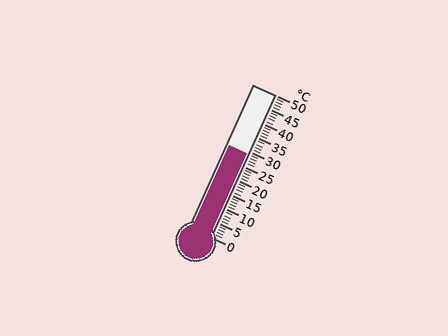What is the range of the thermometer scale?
The thermometer scale ranges from 0°C to 50°C.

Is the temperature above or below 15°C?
The temperature is above 15°C.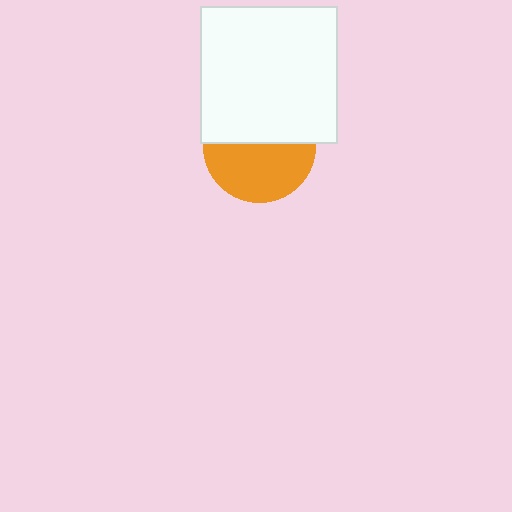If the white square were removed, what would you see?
You would see the complete orange circle.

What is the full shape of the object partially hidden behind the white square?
The partially hidden object is an orange circle.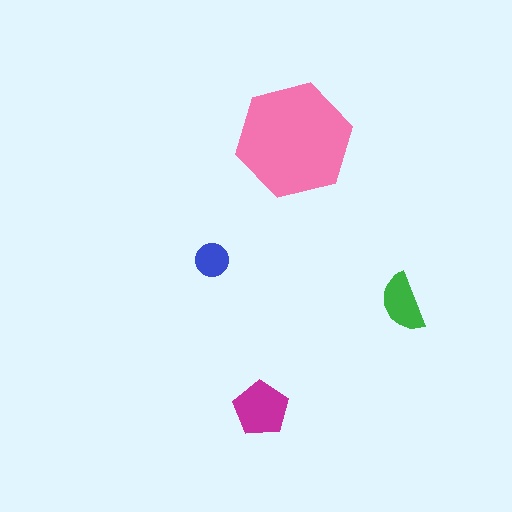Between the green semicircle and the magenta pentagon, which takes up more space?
The magenta pentagon.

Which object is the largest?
The pink hexagon.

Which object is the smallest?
The blue circle.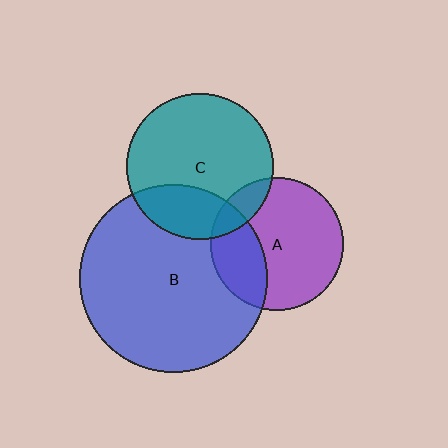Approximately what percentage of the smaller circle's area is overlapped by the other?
Approximately 15%.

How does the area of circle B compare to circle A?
Approximately 2.0 times.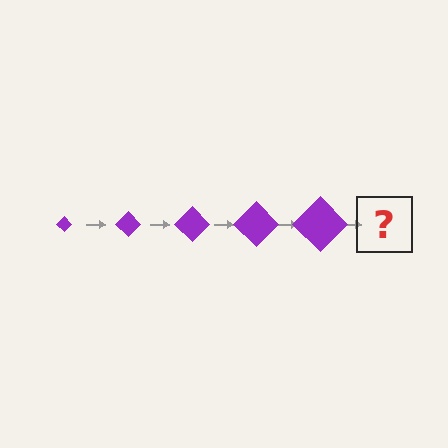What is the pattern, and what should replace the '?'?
The pattern is that the diamond gets progressively larger each step. The '?' should be a purple diamond, larger than the previous one.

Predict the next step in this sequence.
The next step is a purple diamond, larger than the previous one.